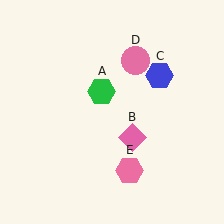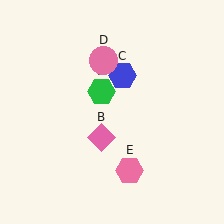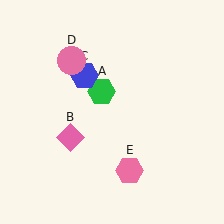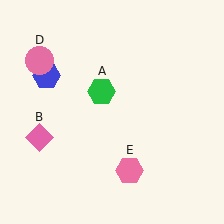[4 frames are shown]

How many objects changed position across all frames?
3 objects changed position: pink diamond (object B), blue hexagon (object C), pink circle (object D).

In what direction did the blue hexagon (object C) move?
The blue hexagon (object C) moved left.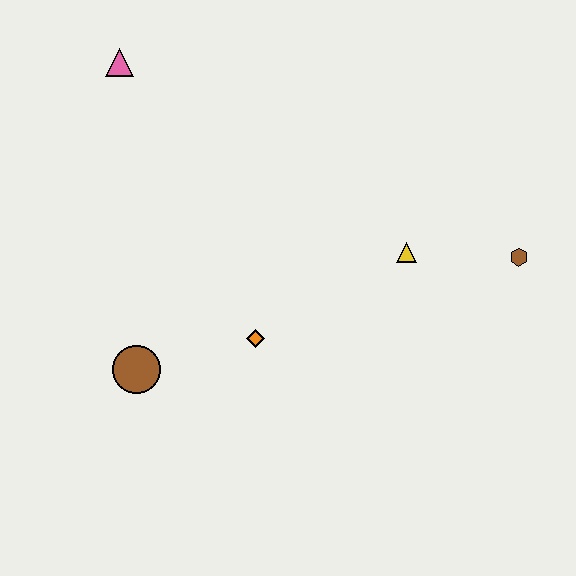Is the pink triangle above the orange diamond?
Yes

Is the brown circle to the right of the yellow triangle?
No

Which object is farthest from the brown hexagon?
The pink triangle is farthest from the brown hexagon.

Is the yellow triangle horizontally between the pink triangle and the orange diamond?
No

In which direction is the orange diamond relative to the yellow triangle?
The orange diamond is to the left of the yellow triangle.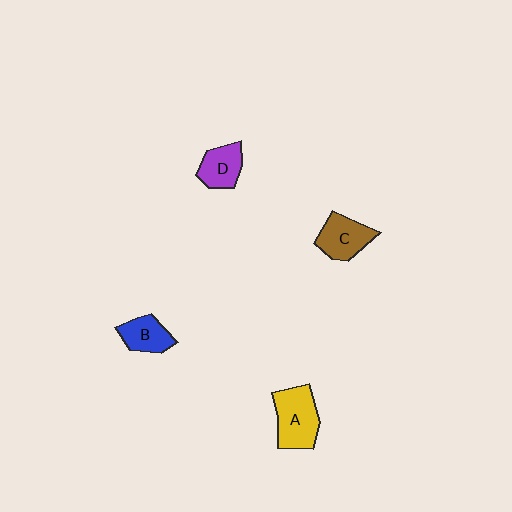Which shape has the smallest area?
Shape B (blue).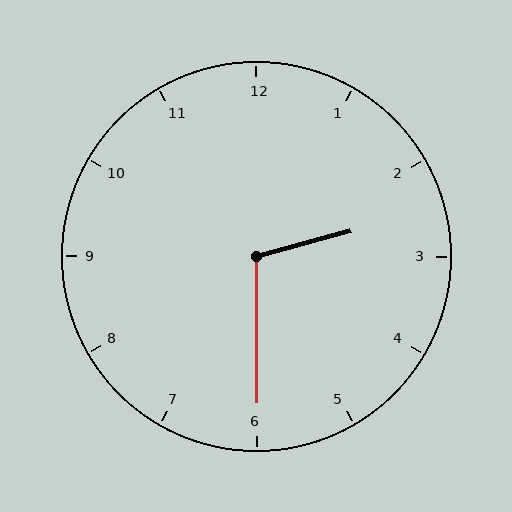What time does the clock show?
2:30.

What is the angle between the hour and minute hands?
Approximately 105 degrees.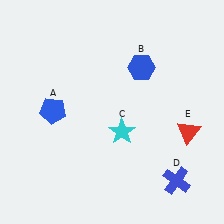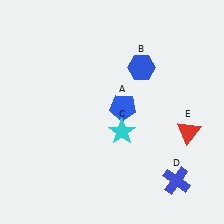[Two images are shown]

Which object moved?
The blue pentagon (A) moved right.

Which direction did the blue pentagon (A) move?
The blue pentagon (A) moved right.